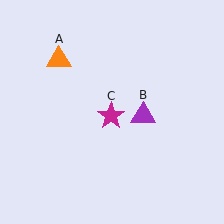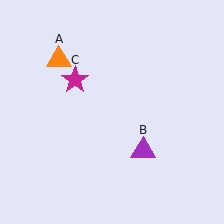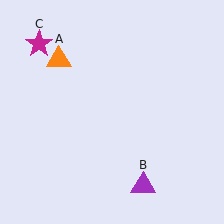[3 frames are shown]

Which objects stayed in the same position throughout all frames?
Orange triangle (object A) remained stationary.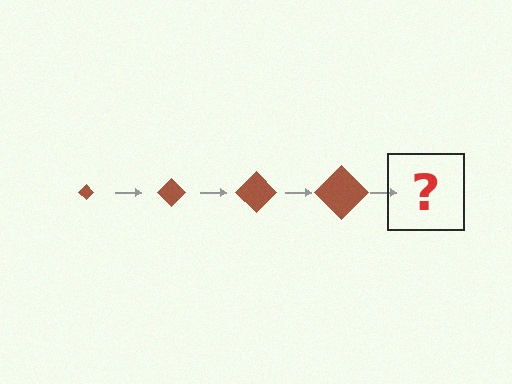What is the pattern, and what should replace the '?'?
The pattern is that the diamond gets progressively larger each step. The '?' should be a brown diamond, larger than the previous one.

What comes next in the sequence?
The next element should be a brown diamond, larger than the previous one.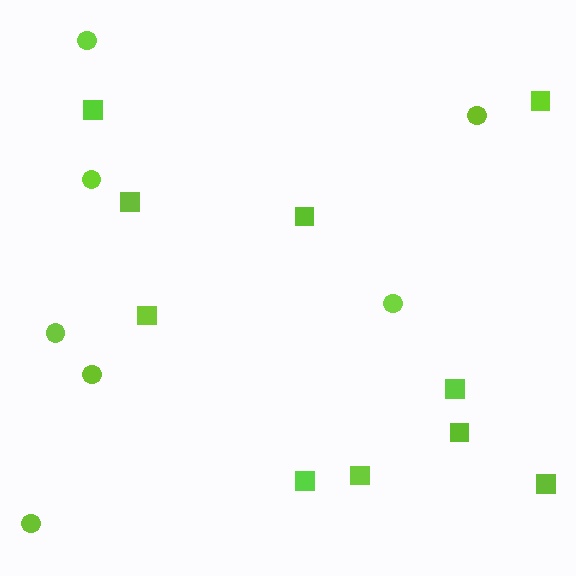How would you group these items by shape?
There are 2 groups: one group of circles (7) and one group of squares (10).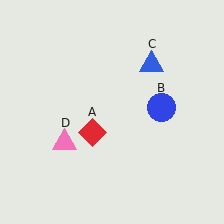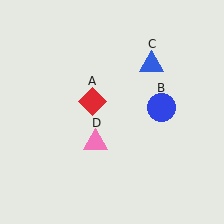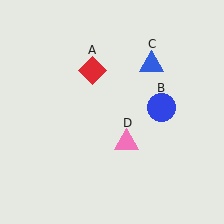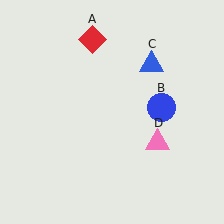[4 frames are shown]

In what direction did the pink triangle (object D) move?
The pink triangle (object D) moved right.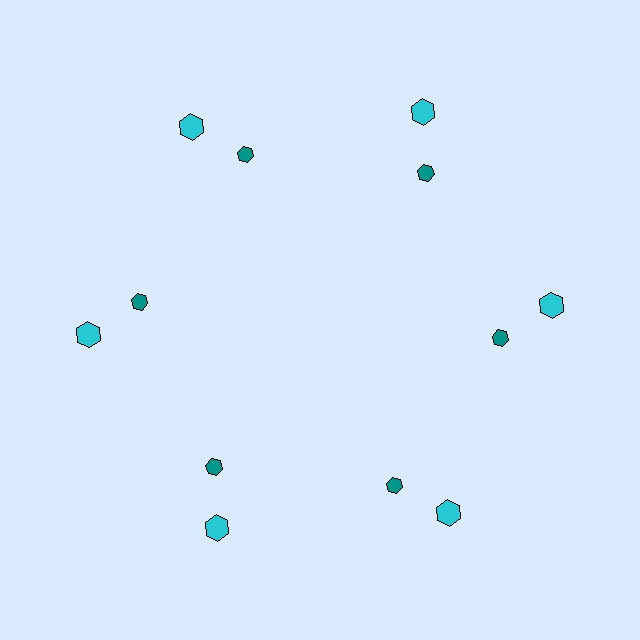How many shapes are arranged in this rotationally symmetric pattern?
There are 12 shapes, arranged in 6 groups of 2.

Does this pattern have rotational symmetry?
Yes, this pattern has 6-fold rotational symmetry. It looks the same after rotating 60 degrees around the center.